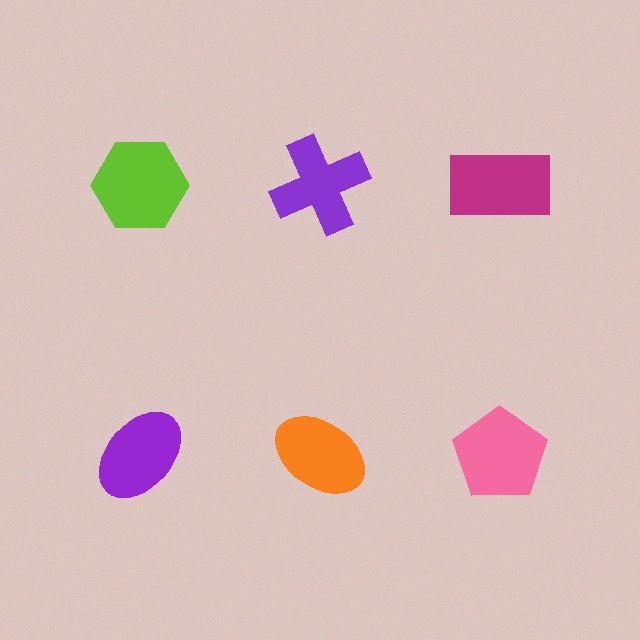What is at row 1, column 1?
A lime hexagon.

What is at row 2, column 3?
A pink pentagon.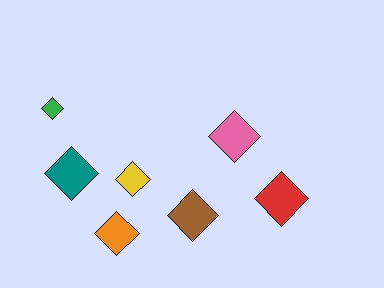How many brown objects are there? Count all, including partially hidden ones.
There is 1 brown object.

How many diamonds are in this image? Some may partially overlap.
There are 7 diamonds.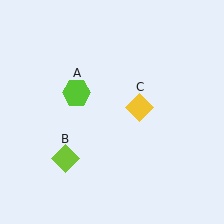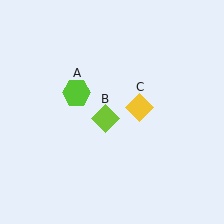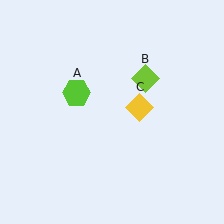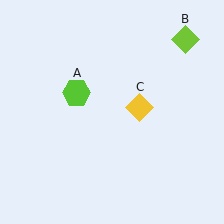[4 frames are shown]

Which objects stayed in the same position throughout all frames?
Lime hexagon (object A) and yellow diamond (object C) remained stationary.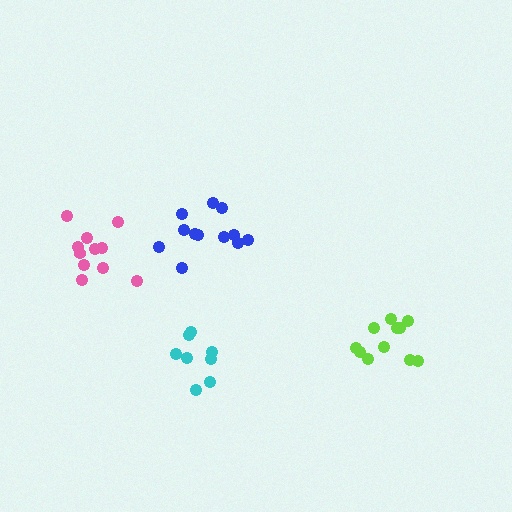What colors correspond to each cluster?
The clusters are colored: pink, cyan, lime, blue.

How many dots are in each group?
Group 1: 11 dots, Group 2: 8 dots, Group 3: 11 dots, Group 4: 12 dots (42 total).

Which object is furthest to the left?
The pink cluster is leftmost.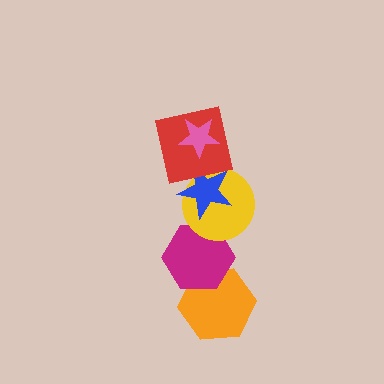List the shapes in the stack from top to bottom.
From top to bottom: the pink star, the red square, the blue star, the yellow circle, the magenta hexagon, the orange hexagon.